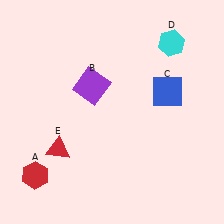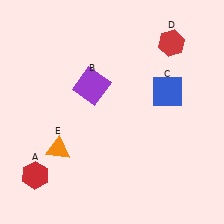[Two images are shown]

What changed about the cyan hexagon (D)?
In Image 1, D is cyan. In Image 2, it changed to red.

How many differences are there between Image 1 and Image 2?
There are 2 differences between the two images.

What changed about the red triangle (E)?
In Image 1, E is red. In Image 2, it changed to orange.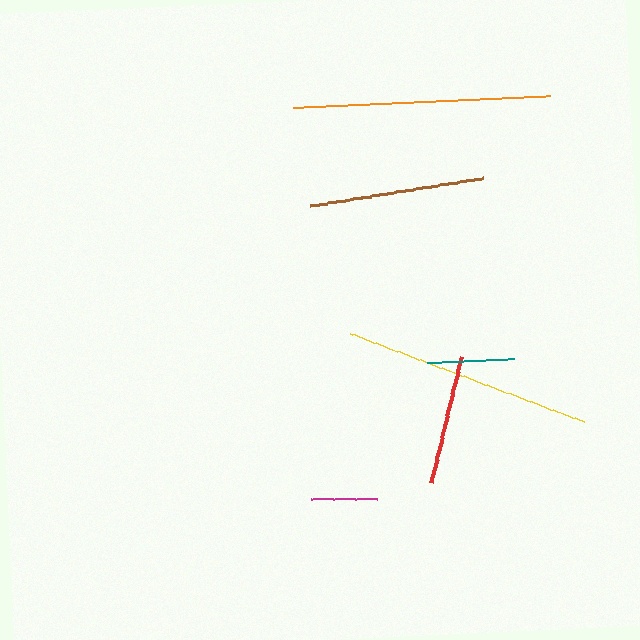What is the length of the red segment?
The red segment is approximately 129 pixels long.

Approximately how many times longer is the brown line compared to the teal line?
The brown line is approximately 2.0 times the length of the teal line.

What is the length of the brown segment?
The brown segment is approximately 175 pixels long.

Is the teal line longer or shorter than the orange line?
The orange line is longer than the teal line.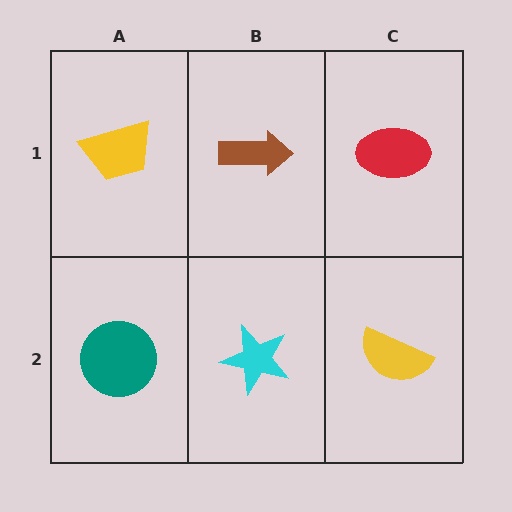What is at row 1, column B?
A brown arrow.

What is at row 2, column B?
A cyan star.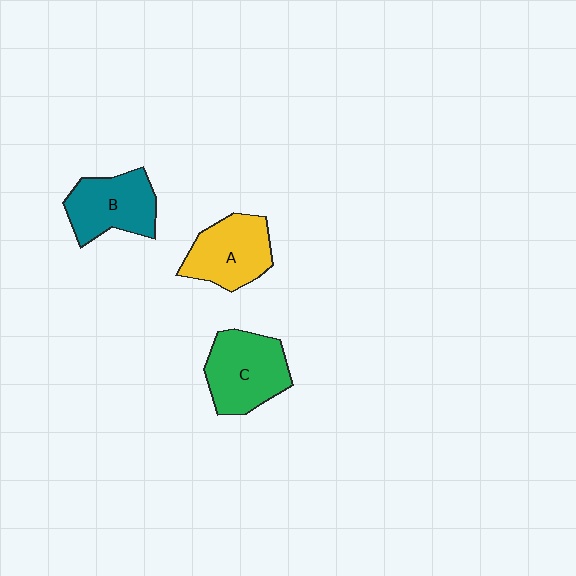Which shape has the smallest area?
Shape A (yellow).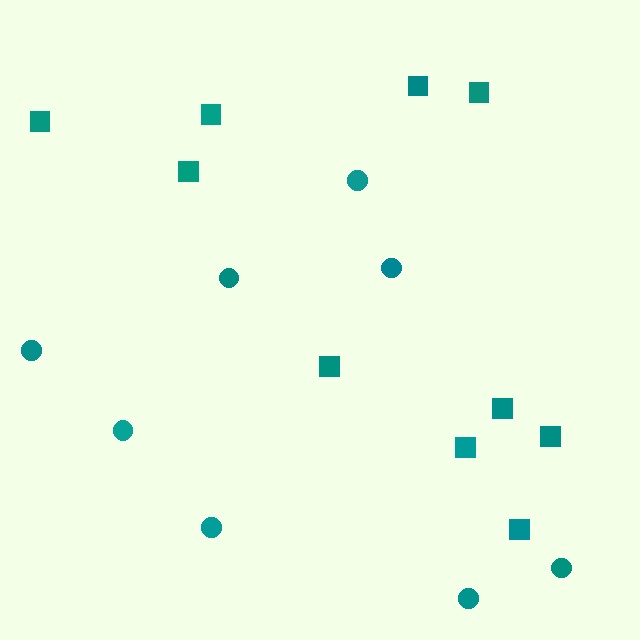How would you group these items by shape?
There are 2 groups: one group of circles (8) and one group of squares (10).